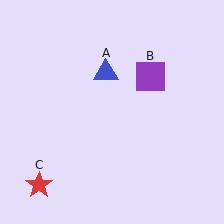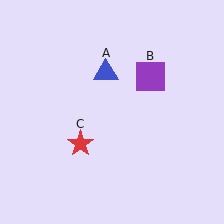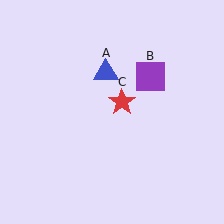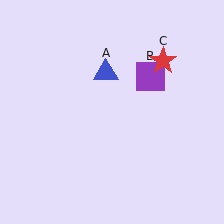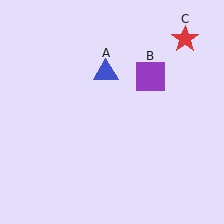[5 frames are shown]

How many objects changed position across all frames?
1 object changed position: red star (object C).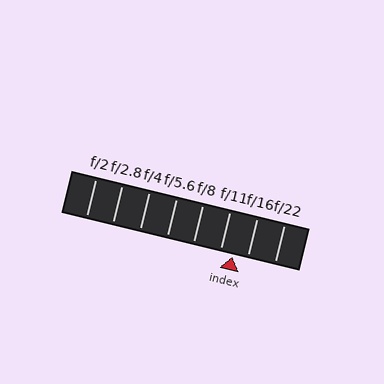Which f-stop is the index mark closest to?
The index mark is closest to f/11.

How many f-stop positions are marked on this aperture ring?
There are 8 f-stop positions marked.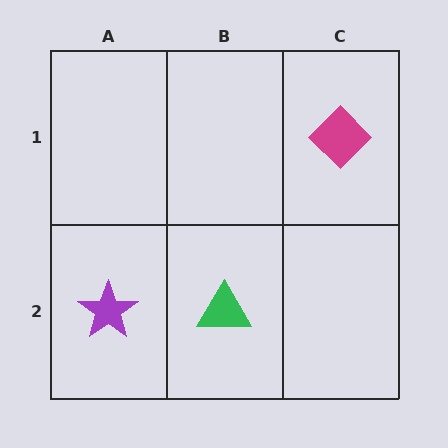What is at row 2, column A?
A purple star.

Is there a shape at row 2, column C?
No, that cell is empty.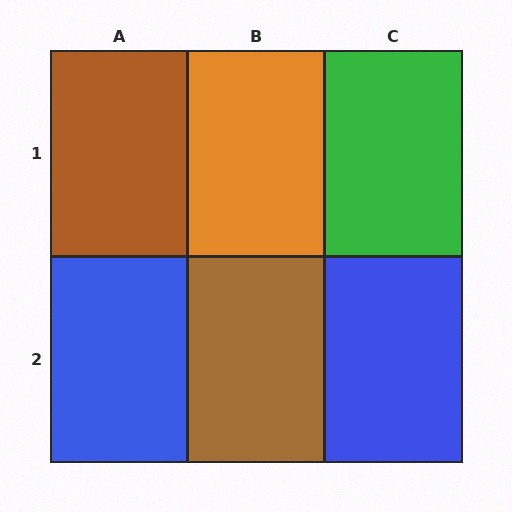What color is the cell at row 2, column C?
Blue.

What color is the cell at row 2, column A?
Blue.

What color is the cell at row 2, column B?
Brown.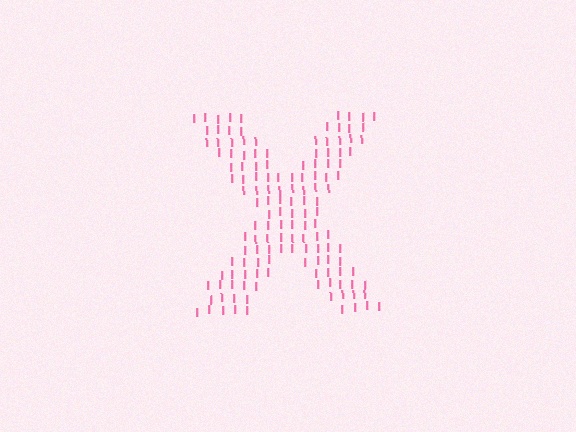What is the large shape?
The large shape is the letter X.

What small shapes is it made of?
It is made of small letter I's.